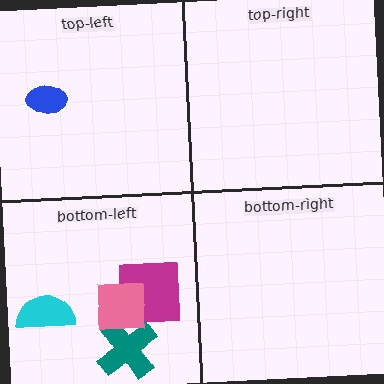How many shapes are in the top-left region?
1.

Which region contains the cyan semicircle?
The bottom-left region.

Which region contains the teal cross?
The bottom-left region.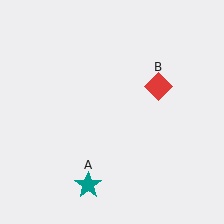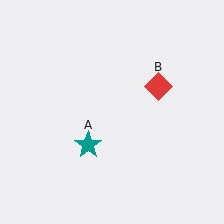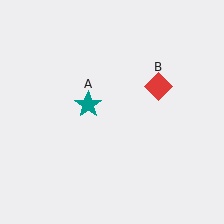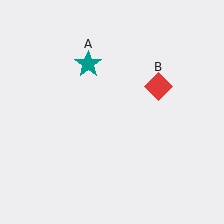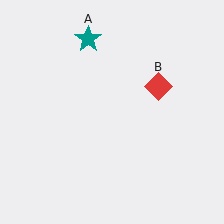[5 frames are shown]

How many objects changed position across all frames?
1 object changed position: teal star (object A).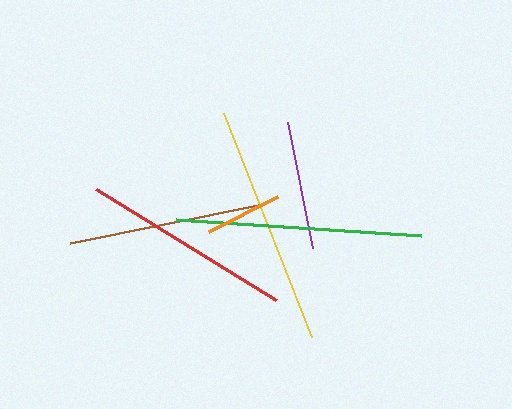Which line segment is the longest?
The green line is the longest at approximately 246 pixels.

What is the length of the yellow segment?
The yellow segment is approximately 241 pixels long.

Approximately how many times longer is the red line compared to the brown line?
The red line is approximately 1.1 times the length of the brown line.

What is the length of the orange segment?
The orange segment is approximately 78 pixels long.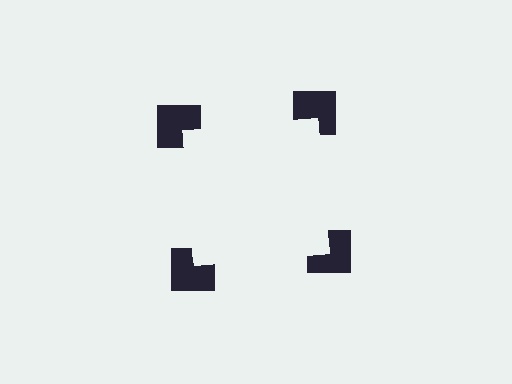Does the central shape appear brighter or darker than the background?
It typically appears slightly brighter than the background, even though no actual brightness change is drawn.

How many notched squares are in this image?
There are 4 — one at each vertex of the illusory square.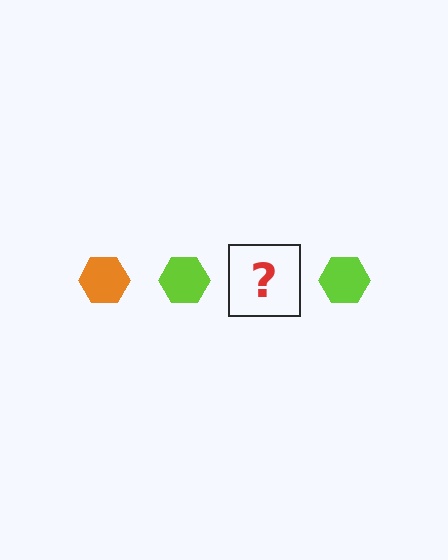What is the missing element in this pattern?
The missing element is an orange hexagon.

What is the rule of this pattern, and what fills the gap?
The rule is that the pattern cycles through orange, lime hexagons. The gap should be filled with an orange hexagon.